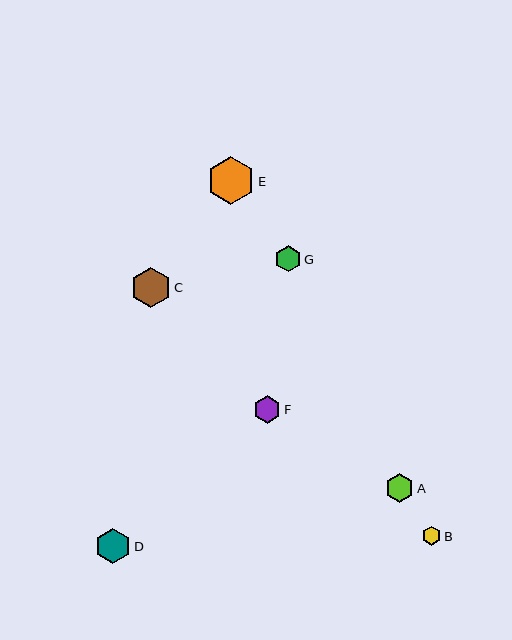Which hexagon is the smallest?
Hexagon B is the smallest with a size of approximately 19 pixels.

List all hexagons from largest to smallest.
From largest to smallest: E, C, D, A, F, G, B.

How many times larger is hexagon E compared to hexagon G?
Hexagon E is approximately 1.8 times the size of hexagon G.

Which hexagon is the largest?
Hexagon E is the largest with a size of approximately 48 pixels.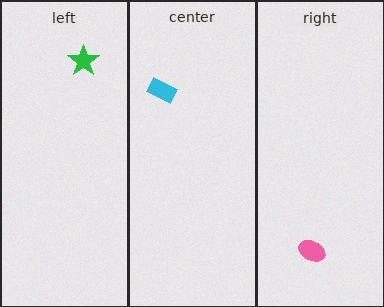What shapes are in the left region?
The green star.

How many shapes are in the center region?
1.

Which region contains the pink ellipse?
The right region.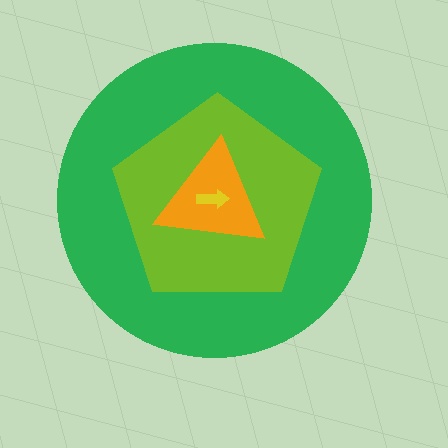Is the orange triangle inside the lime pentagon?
Yes.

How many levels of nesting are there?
4.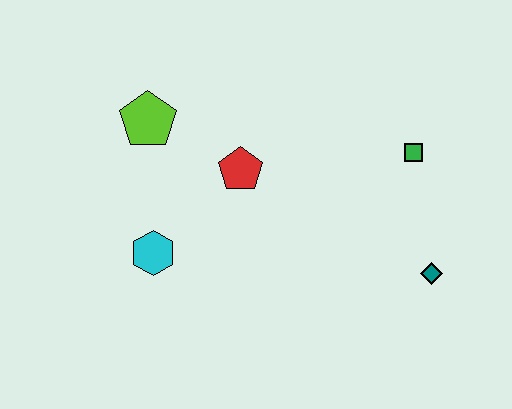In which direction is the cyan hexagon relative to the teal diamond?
The cyan hexagon is to the left of the teal diamond.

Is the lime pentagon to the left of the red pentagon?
Yes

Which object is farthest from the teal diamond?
The lime pentagon is farthest from the teal diamond.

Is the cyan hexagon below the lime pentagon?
Yes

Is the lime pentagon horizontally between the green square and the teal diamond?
No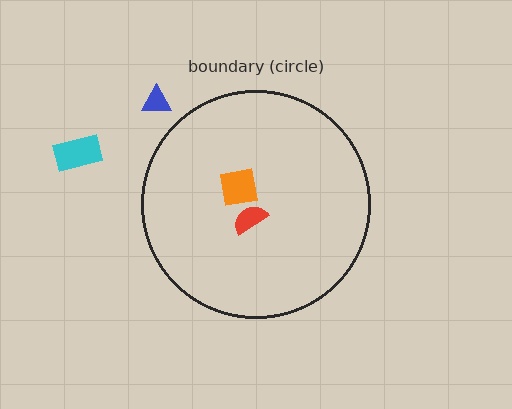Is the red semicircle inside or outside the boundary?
Inside.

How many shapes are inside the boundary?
2 inside, 2 outside.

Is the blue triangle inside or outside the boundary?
Outside.